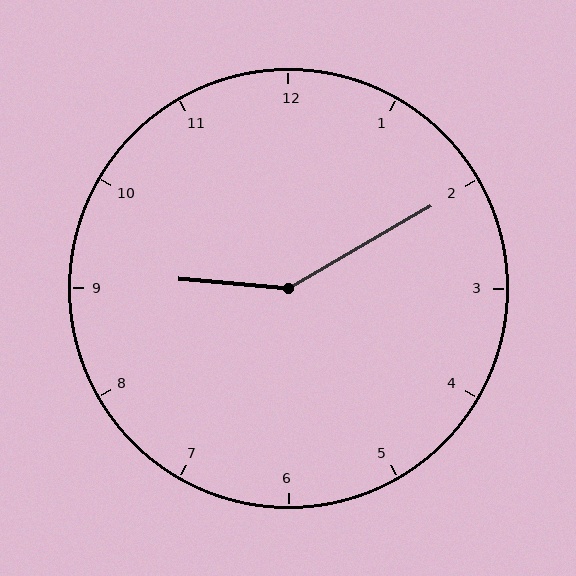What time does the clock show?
9:10.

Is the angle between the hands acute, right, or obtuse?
It is obtuse.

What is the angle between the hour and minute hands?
Approximately 145 degrees.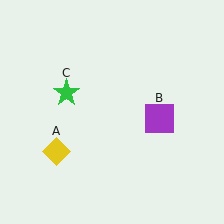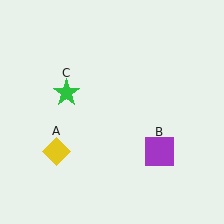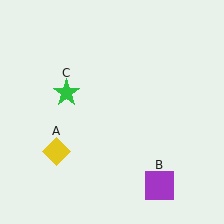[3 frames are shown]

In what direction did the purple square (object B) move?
The purple square (object B) moved down.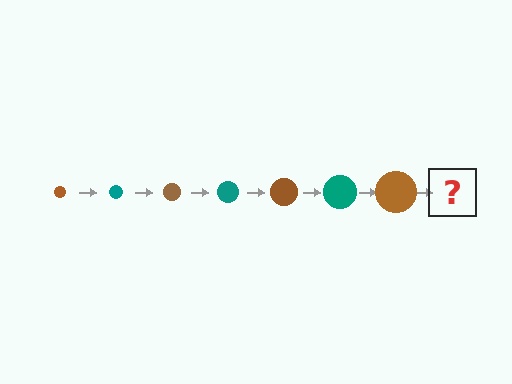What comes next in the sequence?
The next element should be a teal circle, larger than the previous one.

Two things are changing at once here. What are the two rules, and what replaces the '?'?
The two rules are that the circle grows larger each step and the color cycles through brown and teal. The '?' should be a teal circle, larger than the previous one.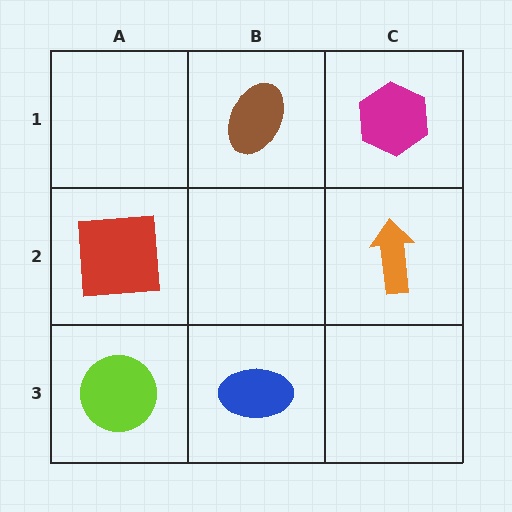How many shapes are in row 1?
2 shapes.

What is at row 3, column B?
A blue ellipse.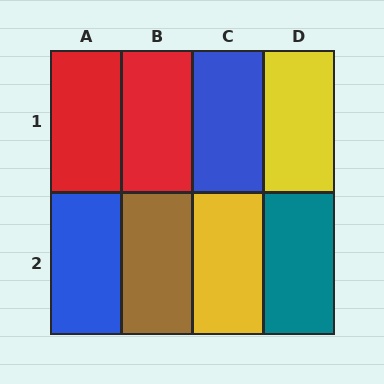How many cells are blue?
2 cells are blue.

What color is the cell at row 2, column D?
Teal.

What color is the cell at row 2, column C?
Yellow.